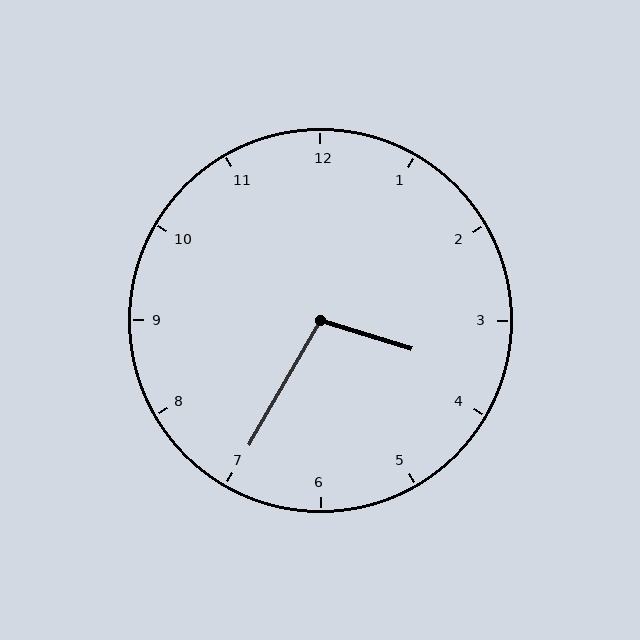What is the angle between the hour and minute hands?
Approximately 102 degrees.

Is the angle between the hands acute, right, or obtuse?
It is obtuse.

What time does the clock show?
3:35.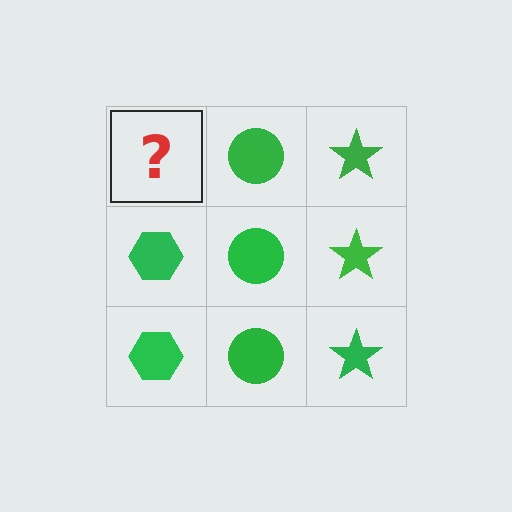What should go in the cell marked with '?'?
The missing cell should contain a green hexagon.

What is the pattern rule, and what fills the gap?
The rule is that each column has a consistent shape. The gap should be filled with a green hexagon.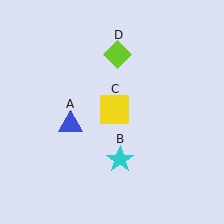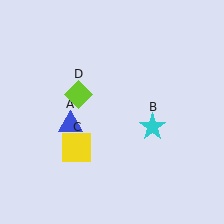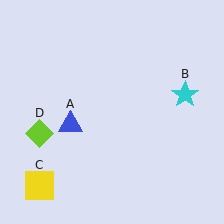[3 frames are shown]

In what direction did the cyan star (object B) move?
The cyan star (object B) moved up and to the right.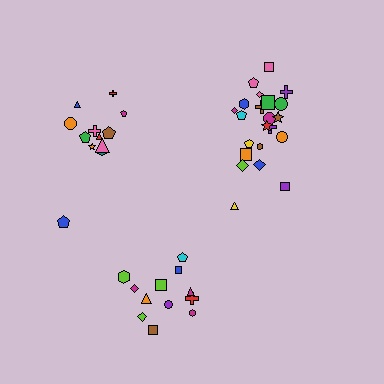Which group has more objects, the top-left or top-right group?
The top-right group.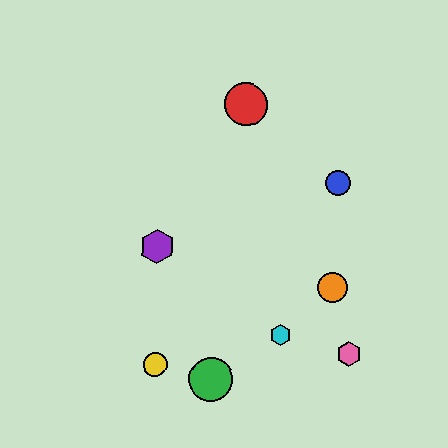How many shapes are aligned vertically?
2 shapes (the yellow circle, the purple hexagon) are aligned vertically.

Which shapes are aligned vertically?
The yellow circle, the purple hexagon are aligned vertically.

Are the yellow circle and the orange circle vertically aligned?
No, the yellow circle is at x≈155 and the orange circle is at x≈333.